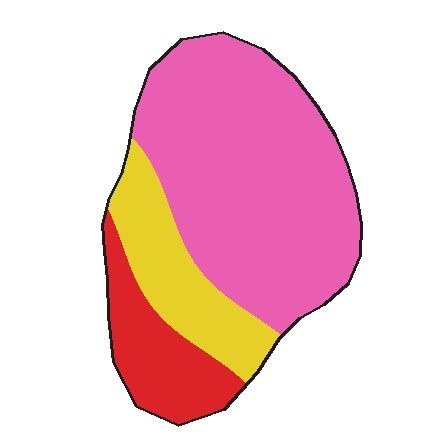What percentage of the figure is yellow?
Yellow takes up about one fifth (1/5) of the figure.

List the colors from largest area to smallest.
From largest to smallest: pink, yellow, red.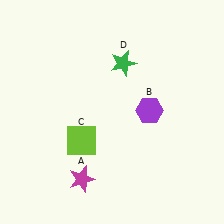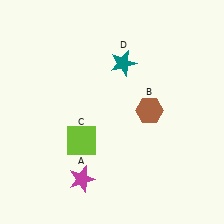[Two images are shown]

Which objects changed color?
B changed from purple to brown. D changed from green to teal.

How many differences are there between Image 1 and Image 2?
There are 2 differences between the two images.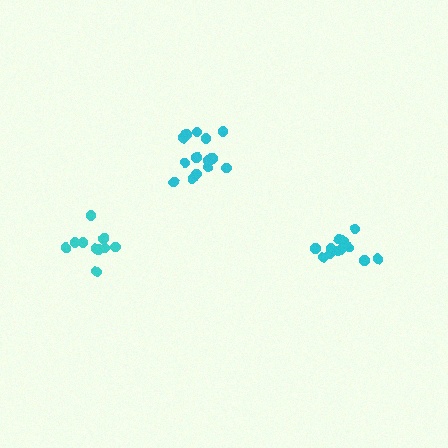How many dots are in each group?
Group 1: 13 dots, Group 2: 10 dots, Group 3: 14 dots (37 total).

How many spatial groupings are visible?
There are 3 spatial groupings.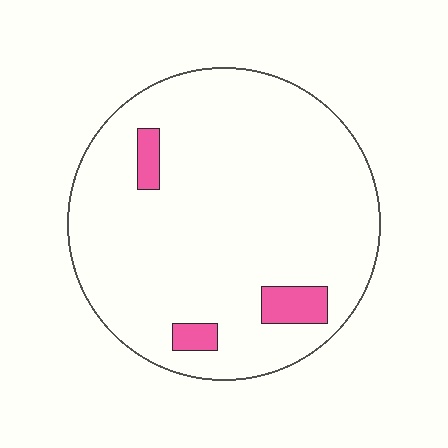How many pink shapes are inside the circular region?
3.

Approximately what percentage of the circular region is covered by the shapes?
Approximately 5%.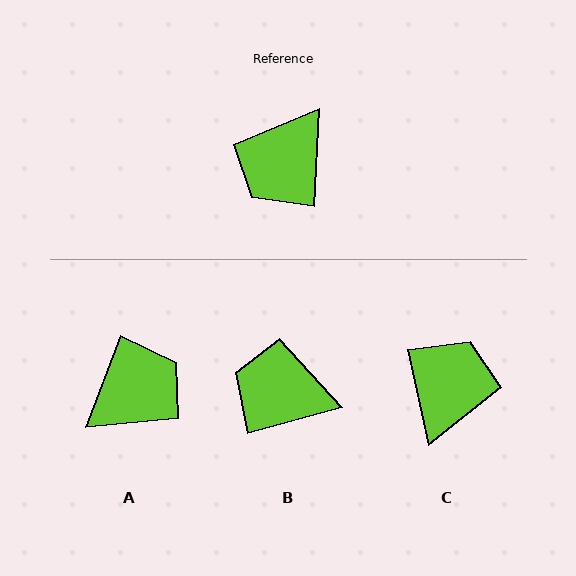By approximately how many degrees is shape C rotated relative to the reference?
Approximately 165 degrees clockwise.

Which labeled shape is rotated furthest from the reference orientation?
C, about 165 degrees away.